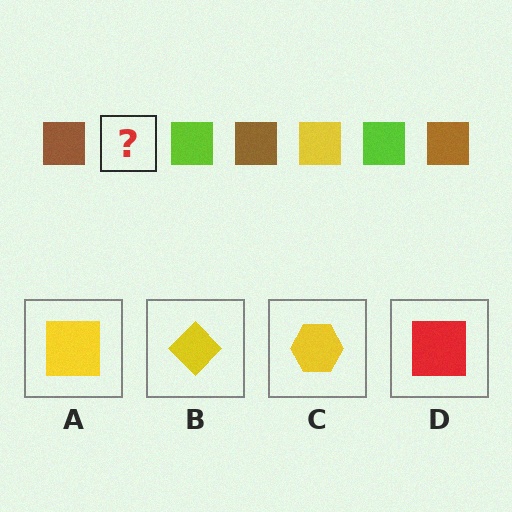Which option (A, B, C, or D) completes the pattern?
A.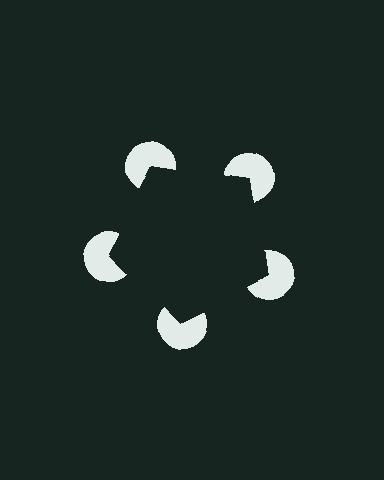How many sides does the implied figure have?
5 sides.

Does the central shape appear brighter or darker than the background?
It typically appears slightly darker than the background, even though no actual brightness change is drawn.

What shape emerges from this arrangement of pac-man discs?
An illusory pentagon — its edges are inferred from the aligned wedge cuts in the pac-man discs, not physically drawn.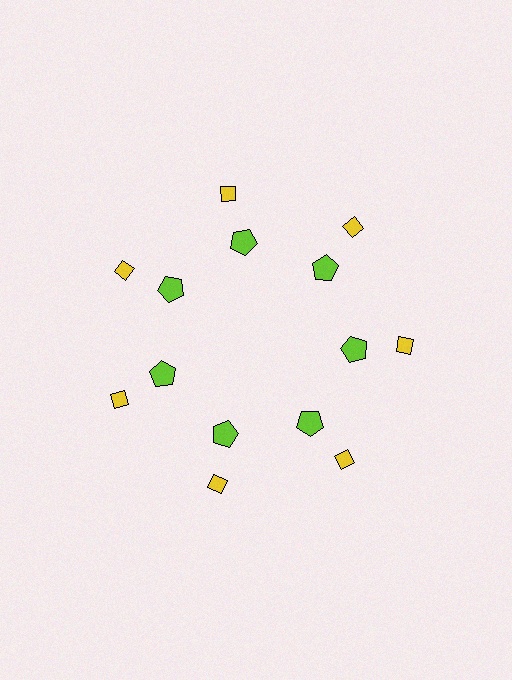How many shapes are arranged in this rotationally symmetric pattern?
There are 14 shapes, arranged in 7 groups of 2.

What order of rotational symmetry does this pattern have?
This pattern has 7-fold rotational symmetry.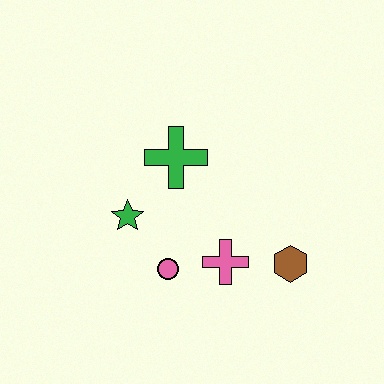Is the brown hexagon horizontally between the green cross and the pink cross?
No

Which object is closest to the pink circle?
The pink cross is closest to the pink circle.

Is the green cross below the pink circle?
No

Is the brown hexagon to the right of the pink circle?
Yes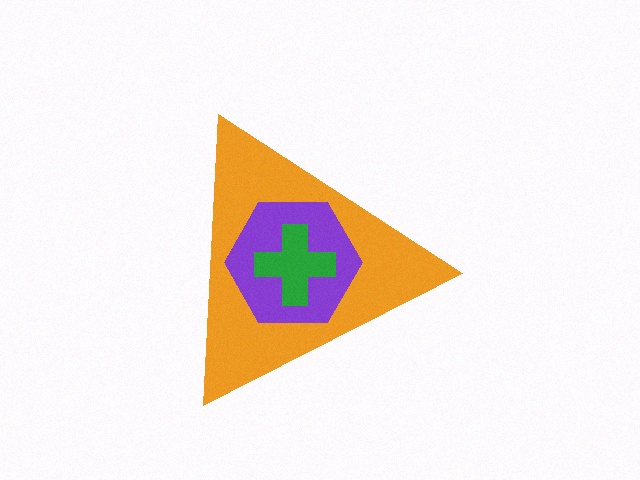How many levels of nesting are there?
3.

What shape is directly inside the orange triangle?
The purple hexagon.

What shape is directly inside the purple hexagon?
The green cross.